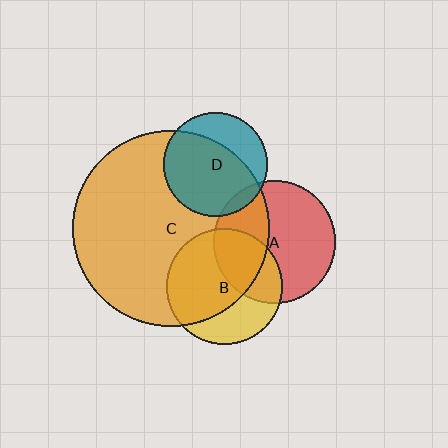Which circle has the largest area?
Circle C (orange).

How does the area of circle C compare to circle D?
Approximately 3.6 times.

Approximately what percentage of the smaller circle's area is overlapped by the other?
Approximately 70%.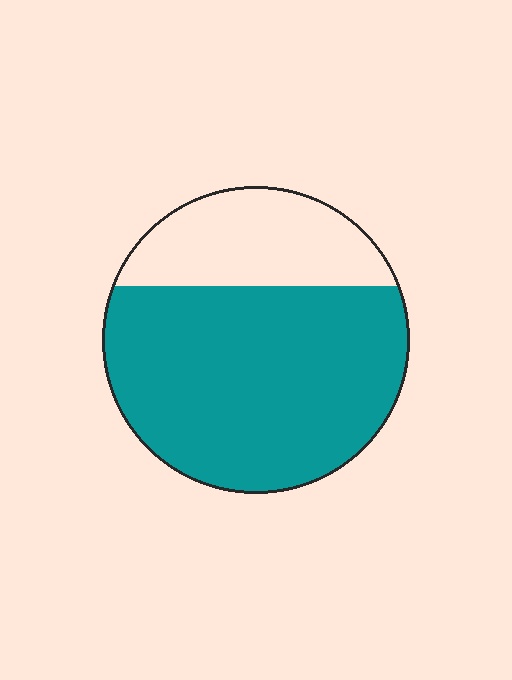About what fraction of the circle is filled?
About three quarters (3/4).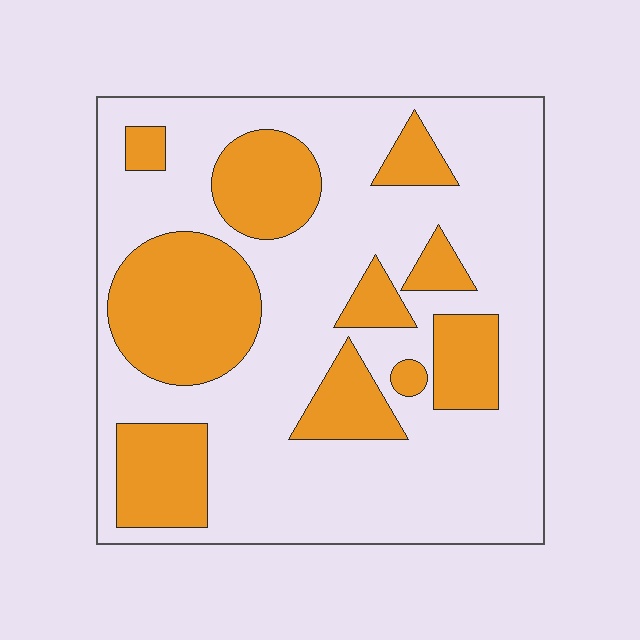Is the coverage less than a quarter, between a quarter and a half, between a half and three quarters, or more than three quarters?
Between a quarter and a half.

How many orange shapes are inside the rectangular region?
10.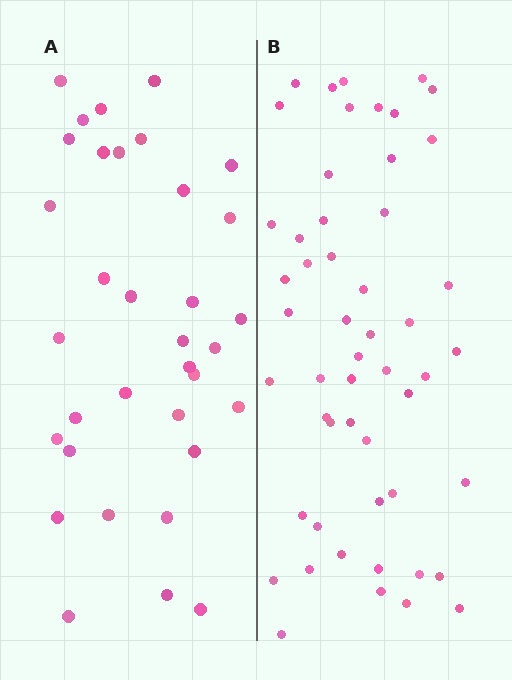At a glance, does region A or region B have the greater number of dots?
Region B (the right region) has more dots.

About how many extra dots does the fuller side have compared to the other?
Region B has approximately 20 more dots than region A.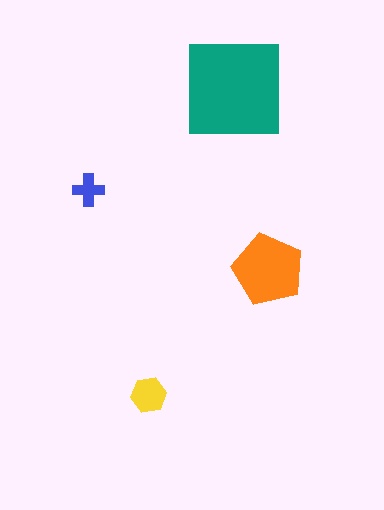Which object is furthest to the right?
The orange pentagon is rightmost.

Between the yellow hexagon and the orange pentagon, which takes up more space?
The orange pentagon.